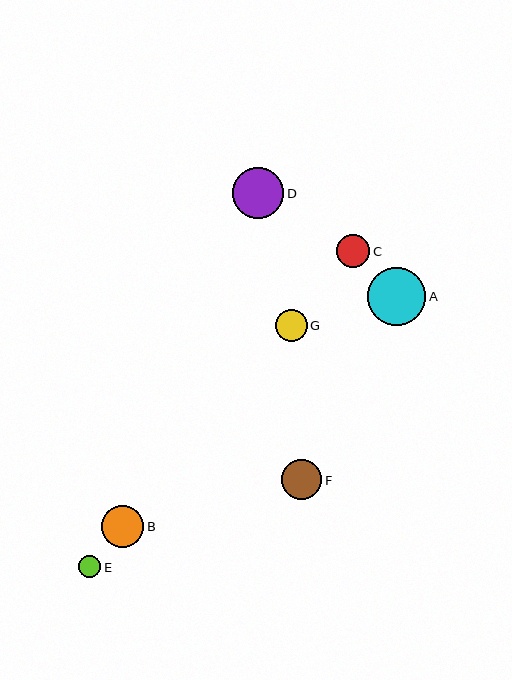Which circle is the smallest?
Circle E is the smallest with a size of approximately 22 pixels.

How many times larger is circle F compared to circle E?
Circle F is approximately 1.8 times the size of circle E.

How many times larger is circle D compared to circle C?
Circle D is approximately 1.5 times the size of circle C.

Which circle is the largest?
Circle A is the largest with a size of approximately 58 pixels.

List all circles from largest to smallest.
From largest to smallest: A, D, B, F, C, G, E.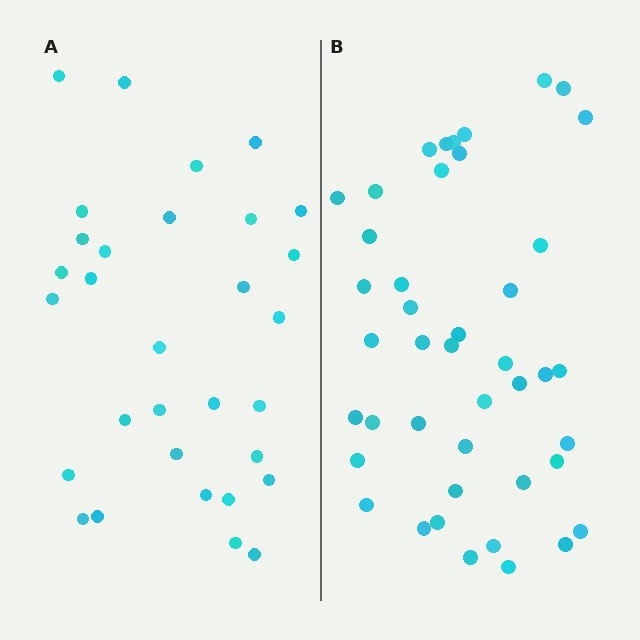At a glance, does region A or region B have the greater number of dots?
Region B (the right region) has more dots.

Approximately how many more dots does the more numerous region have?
Region B has roughly 12 or so more dots than region A.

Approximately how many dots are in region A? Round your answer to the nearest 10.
About 30 dots. (The exact count is 31, which rounds to 30.)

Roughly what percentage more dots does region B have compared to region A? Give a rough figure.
About 40% more.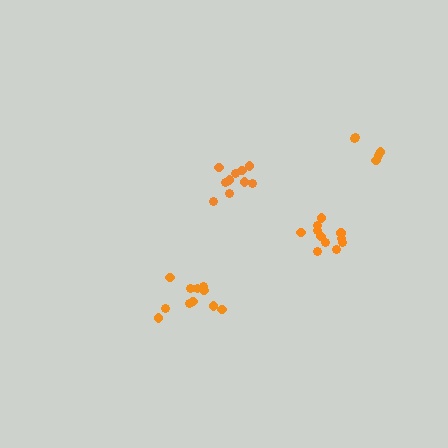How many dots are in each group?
Group 1: 11 dots, Group 2: 10 dots, Group 3: 11 dots, Group 4: 5 dots (37 total).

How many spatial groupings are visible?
There are 4 spatial groupings.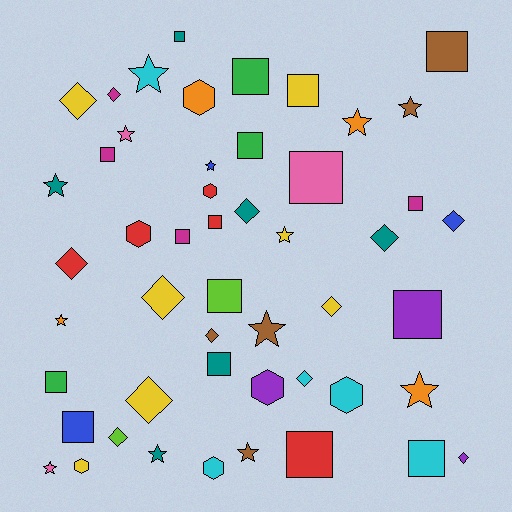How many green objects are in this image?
There are 3 green objects.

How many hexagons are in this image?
There are 7 hexagons.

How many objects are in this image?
There are 50 objects.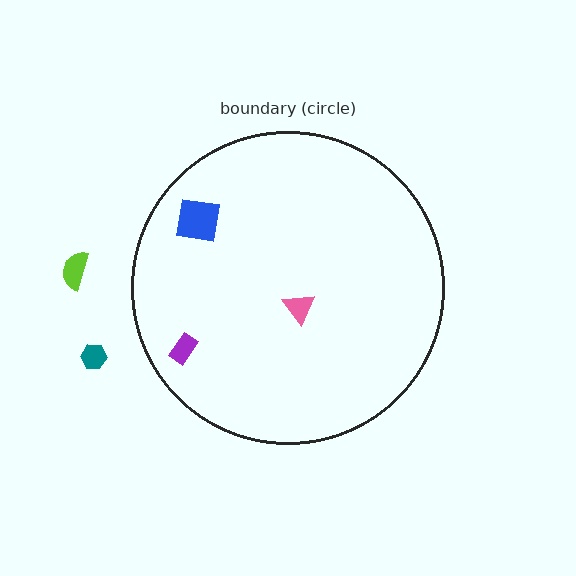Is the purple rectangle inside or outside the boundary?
Inside.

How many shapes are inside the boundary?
3 inside, 2 outside.